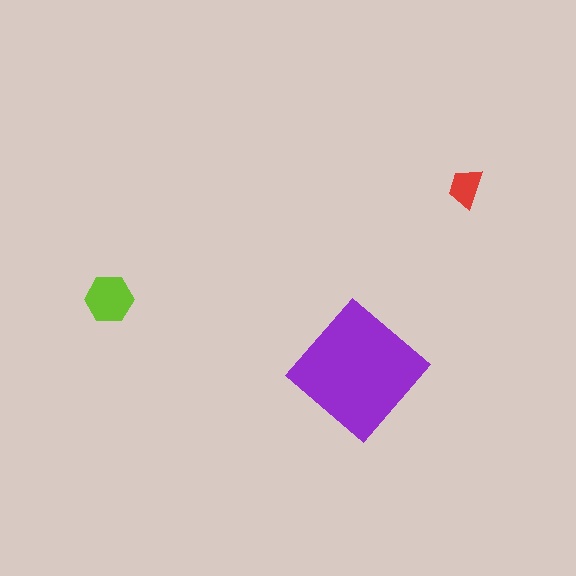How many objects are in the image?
There are 3 objects in the image.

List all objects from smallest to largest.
The red trapezoid, the lime hexagon, the purple diamond.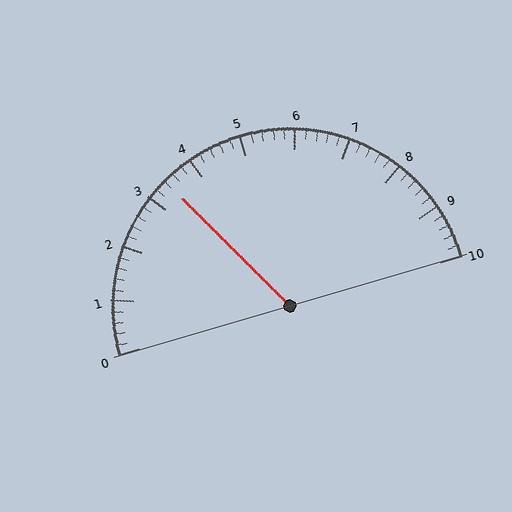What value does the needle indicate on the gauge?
The needle indicates approximately 3.4.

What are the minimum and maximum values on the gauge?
The gauge ranges from 0 to 10.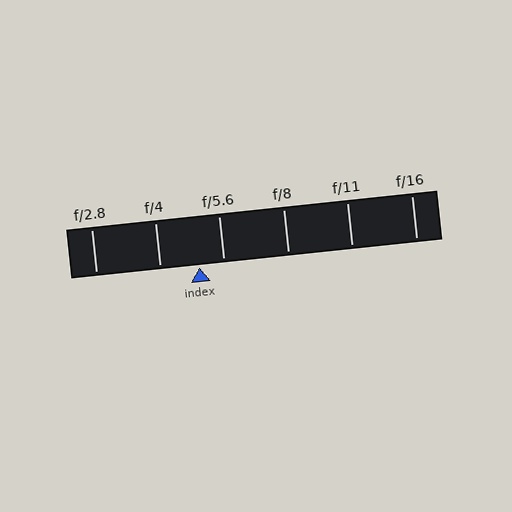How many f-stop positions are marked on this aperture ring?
There are 6 f-stop positions marked.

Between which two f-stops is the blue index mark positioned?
The index mark is between f/4 and f/5.6.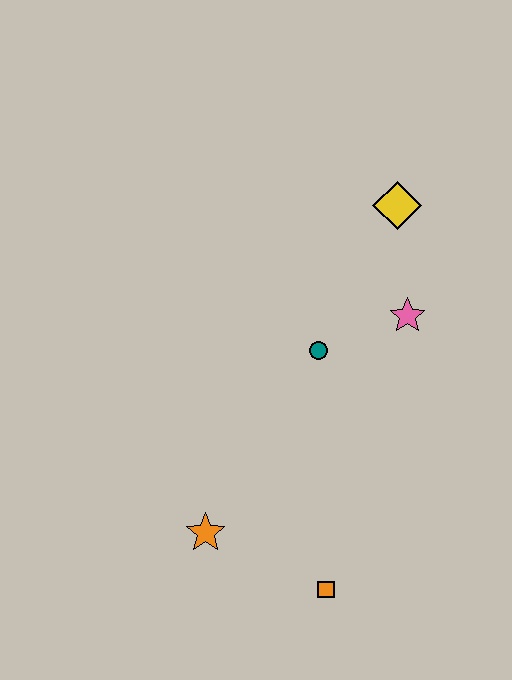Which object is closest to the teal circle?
The pink star is closest to the teal circle.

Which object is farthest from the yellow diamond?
The orange square is farthest from the yellow diamond.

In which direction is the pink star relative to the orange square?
The pink star is above the orange square.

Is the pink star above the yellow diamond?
No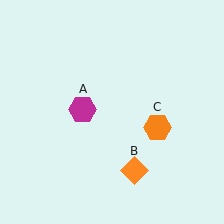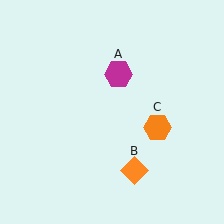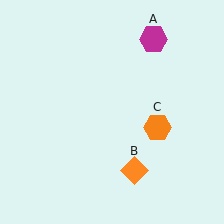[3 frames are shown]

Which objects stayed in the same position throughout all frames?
Orange diamond (object B) and orange hexagon (object C) remained stationary.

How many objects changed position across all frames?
1 object changed position: magenta hexagon (object A).